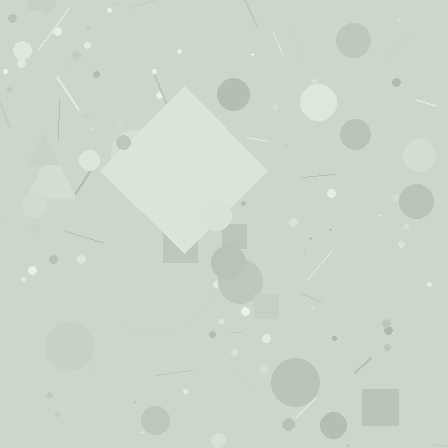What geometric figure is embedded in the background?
A diamond is embedded in the background.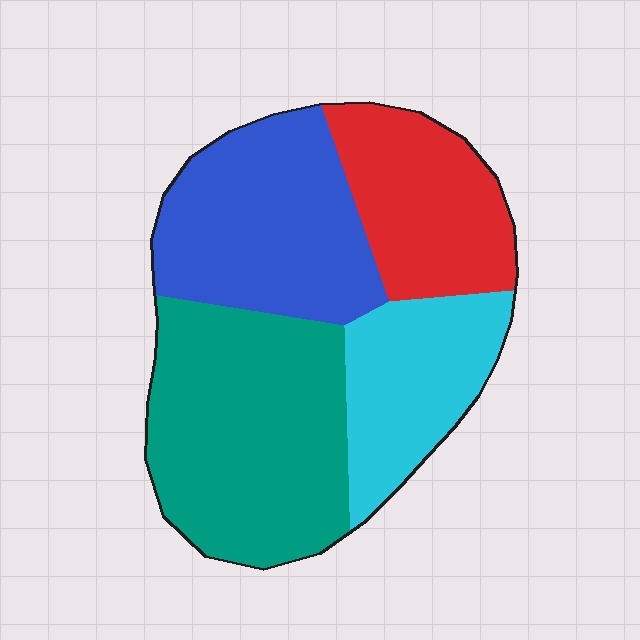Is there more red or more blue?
Blue.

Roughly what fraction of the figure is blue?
Blue covers roughly 25% of the figure.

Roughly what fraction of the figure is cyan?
Cyan covers roughly 20% of the figure.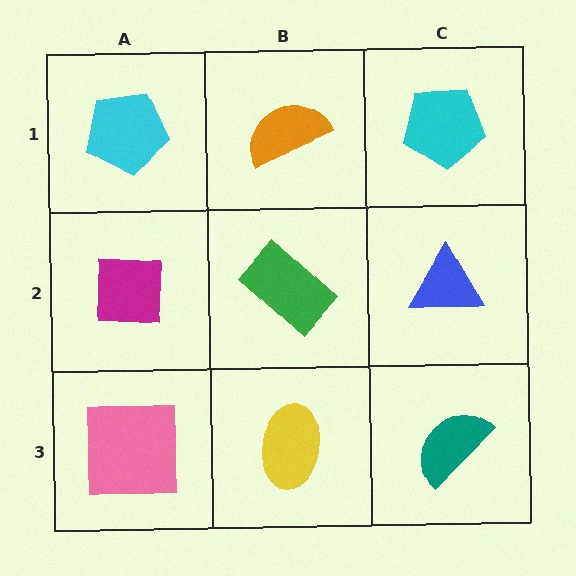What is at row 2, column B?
A green rectangle.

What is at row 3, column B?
A yellow ellipse.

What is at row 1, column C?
A cyan pentagon.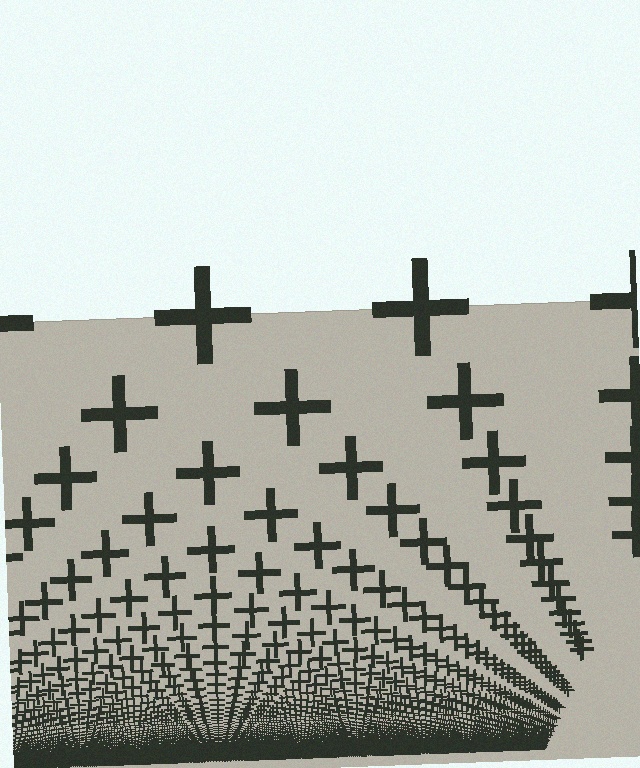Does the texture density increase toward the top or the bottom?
Density increases toward the bottom.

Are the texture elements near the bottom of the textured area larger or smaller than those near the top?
Smaller. The gradient is inverted — elements near the bottom are smaller and denser.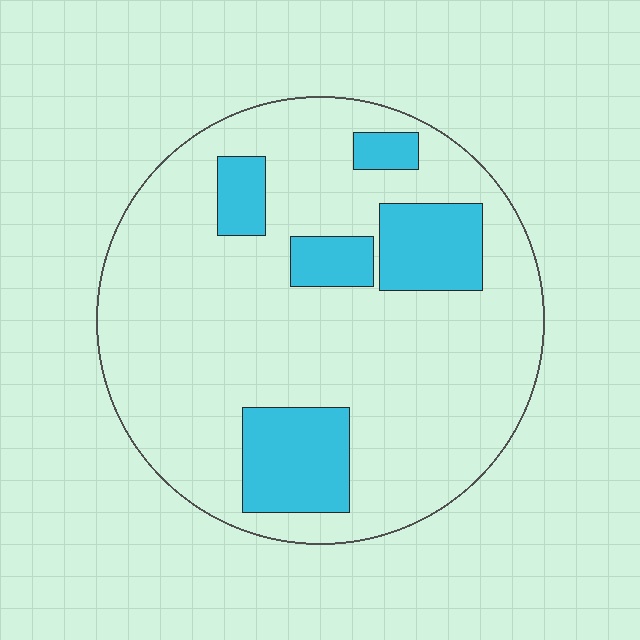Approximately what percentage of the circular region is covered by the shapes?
Approximately 20%.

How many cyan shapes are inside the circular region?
5.